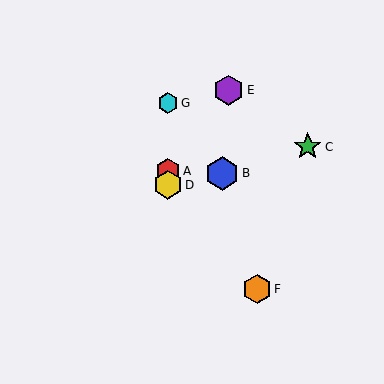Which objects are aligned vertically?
Objects A, D, G are aligned vertically.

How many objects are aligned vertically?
3 objects (A, D, G) are aligned vertically.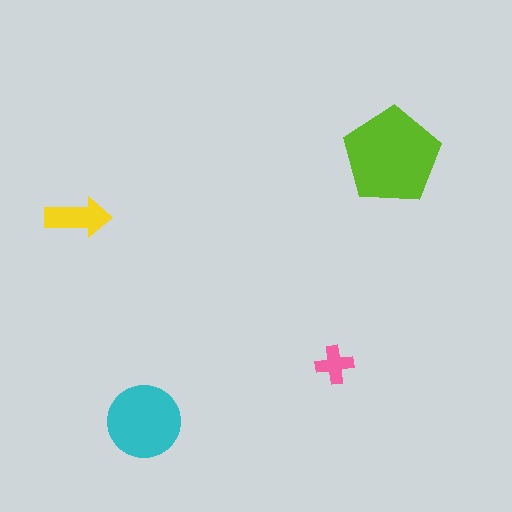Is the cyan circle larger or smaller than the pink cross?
Larger.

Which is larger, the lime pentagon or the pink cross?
The lime pentagon.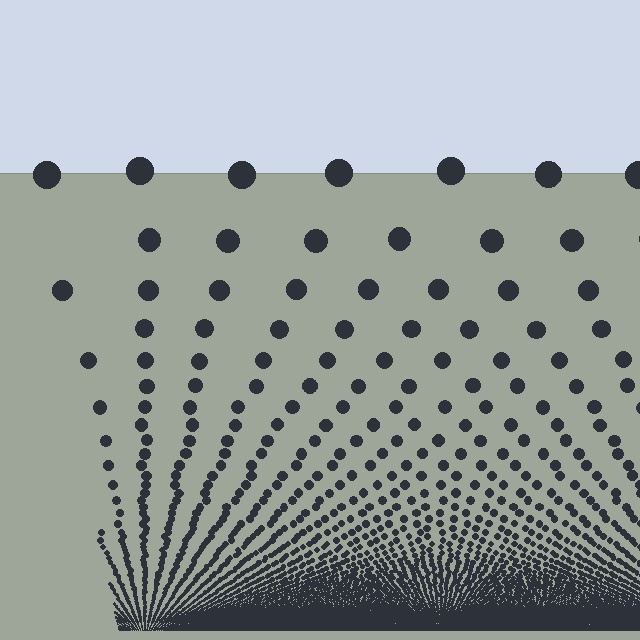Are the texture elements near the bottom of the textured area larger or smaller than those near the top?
Smaller. The gradient is inverted — elements near the bottom are smaller and denser.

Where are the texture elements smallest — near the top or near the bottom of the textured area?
Near the bottom.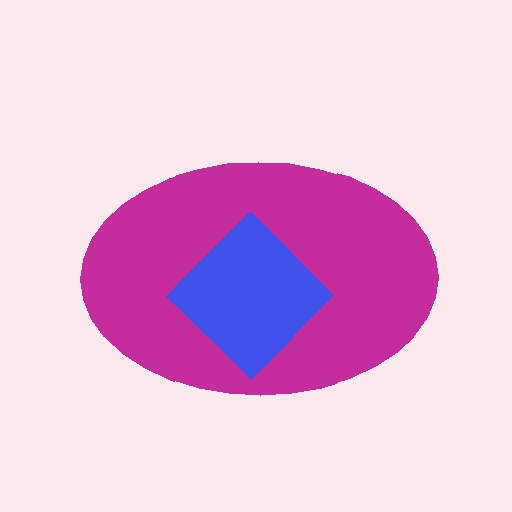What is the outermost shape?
The magenta ellipse.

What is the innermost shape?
The blue diamond.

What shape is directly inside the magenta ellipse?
The blue diamond.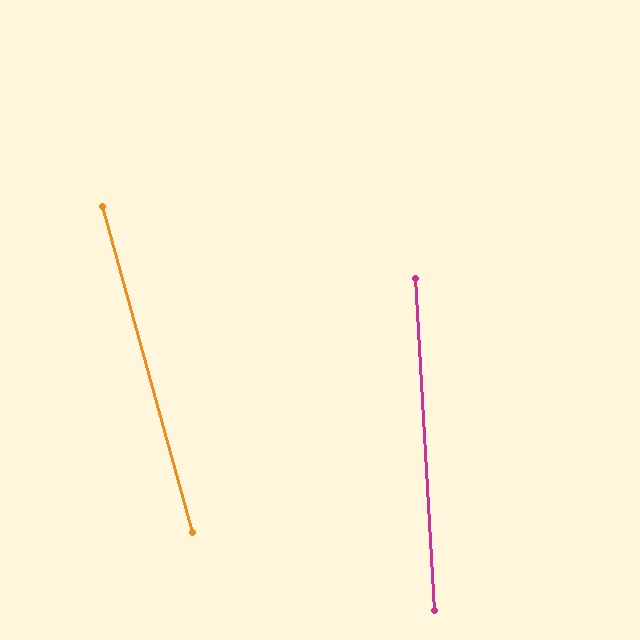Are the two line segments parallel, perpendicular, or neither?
Neither parallel nor perpendicular — they differ by about 12°.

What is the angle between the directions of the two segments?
Approximately 12 degrees.